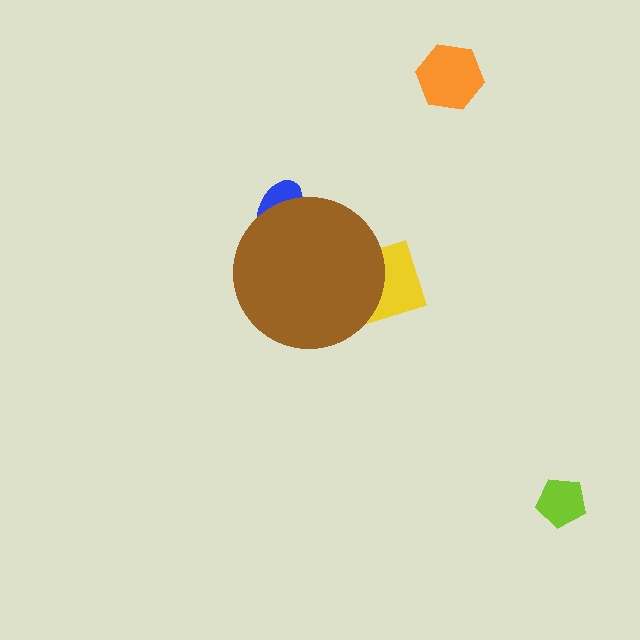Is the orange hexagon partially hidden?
No, the orange hexagon is fully visible.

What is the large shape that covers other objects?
A brown circle.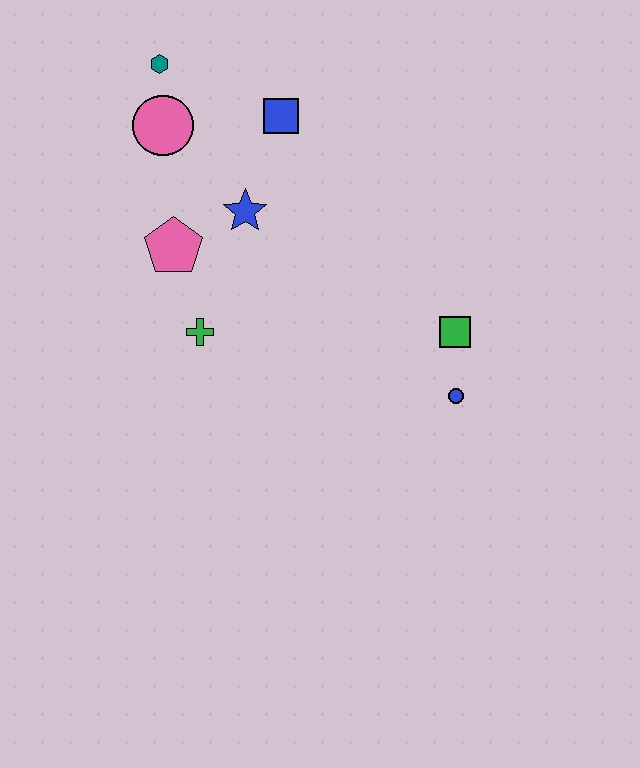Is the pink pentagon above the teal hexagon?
No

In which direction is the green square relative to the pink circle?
The green square is to the right of the pink circle.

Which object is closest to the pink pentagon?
The blue star is closest to the pink pentagon.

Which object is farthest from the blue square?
The blue circle is farthest from the blue square.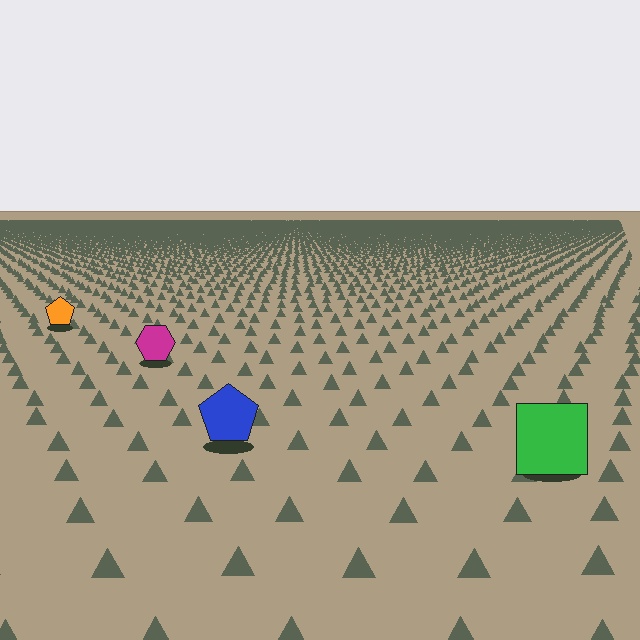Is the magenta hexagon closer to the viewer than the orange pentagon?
Yes. The magenta hexagon is closer — you can tell from the texture gradient: the ground texture is coarser near it.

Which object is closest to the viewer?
The green square is closest. The texture marks near it are larger and more spread out.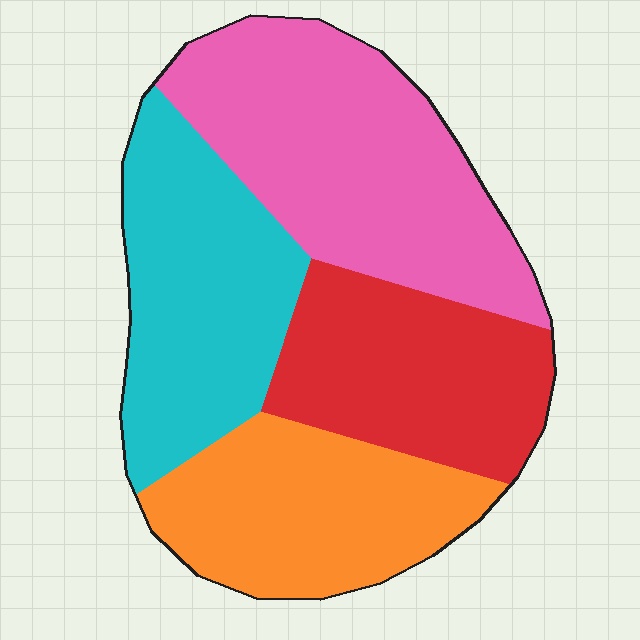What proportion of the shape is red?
Red covers roughly 20% of the shape.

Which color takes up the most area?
Pink, at roughly 30%.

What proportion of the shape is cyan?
Cyan takes up about one quarter (1/4) of the shape.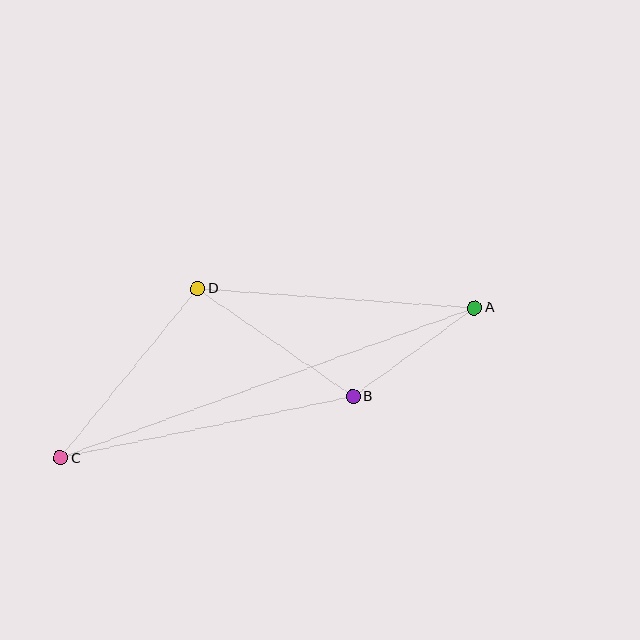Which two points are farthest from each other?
Points A and C are farthest from each other.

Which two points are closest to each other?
Points A and B are closest to each other.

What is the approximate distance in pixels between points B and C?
The distance between B and C is approximately 299 pixels.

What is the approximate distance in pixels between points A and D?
The distance between A and D is approximately 277 pixels.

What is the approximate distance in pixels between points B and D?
The distance between B and D is approximately 189 pixels.